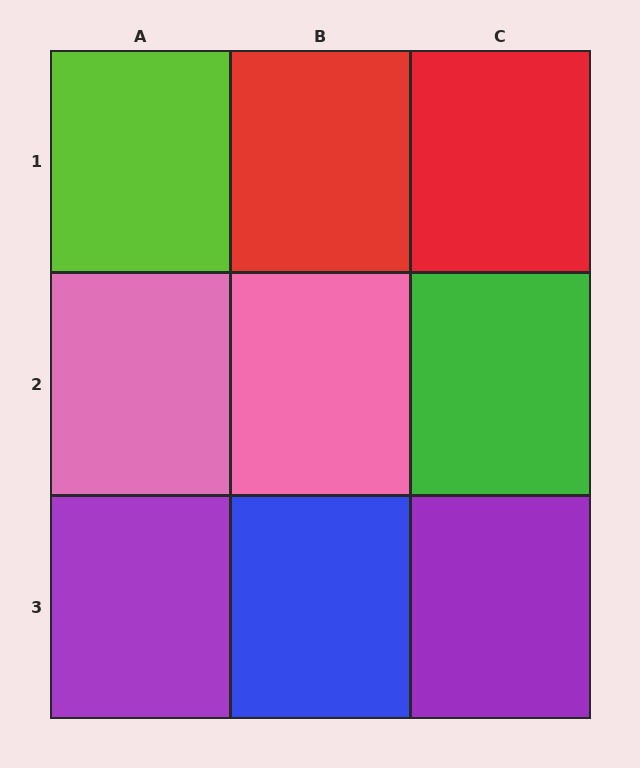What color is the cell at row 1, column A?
Lime.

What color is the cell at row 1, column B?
Red.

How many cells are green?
1 cell is green.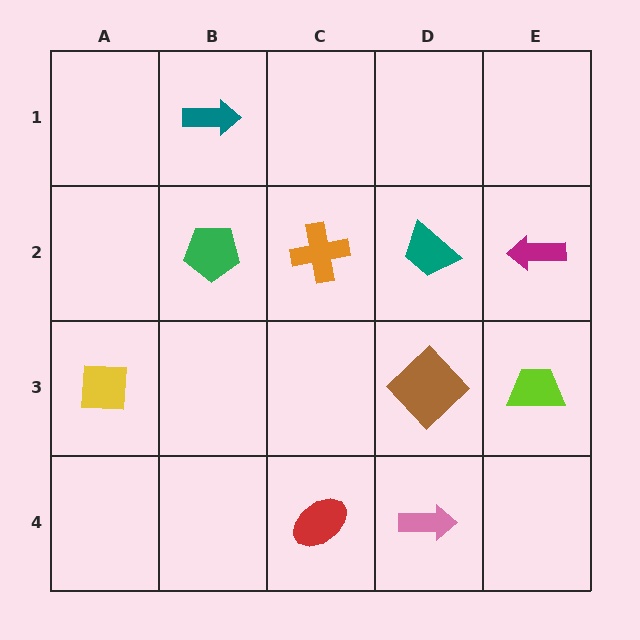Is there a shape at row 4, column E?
No, that cell is empty.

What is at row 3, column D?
A brown diamond.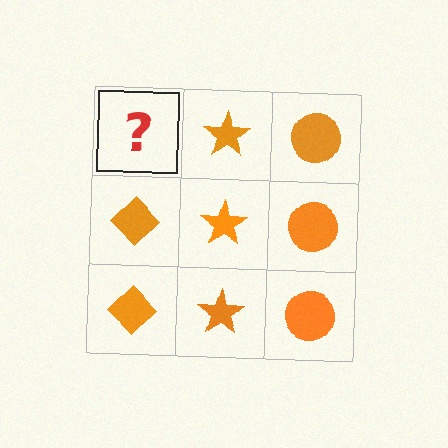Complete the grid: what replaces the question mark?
The question mark should be replaced with an orange diamond.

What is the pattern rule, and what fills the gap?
The rule is that each column has a consistent shape. The gap should be filled with an orange diamond.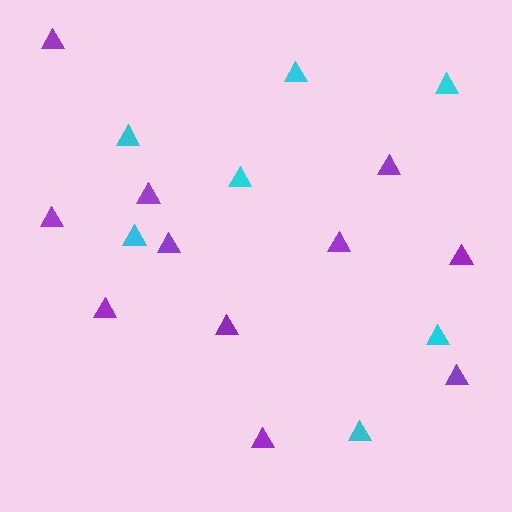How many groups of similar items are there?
There are 2 groups: one group of cyan triangles (7) and one group of purple triangles (11).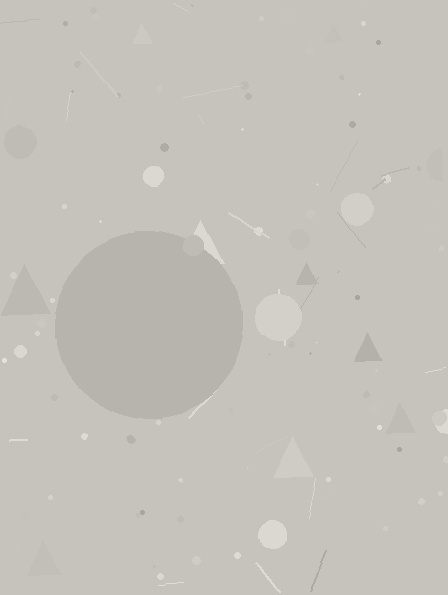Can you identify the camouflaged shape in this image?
The camouflaged shape is a circle.